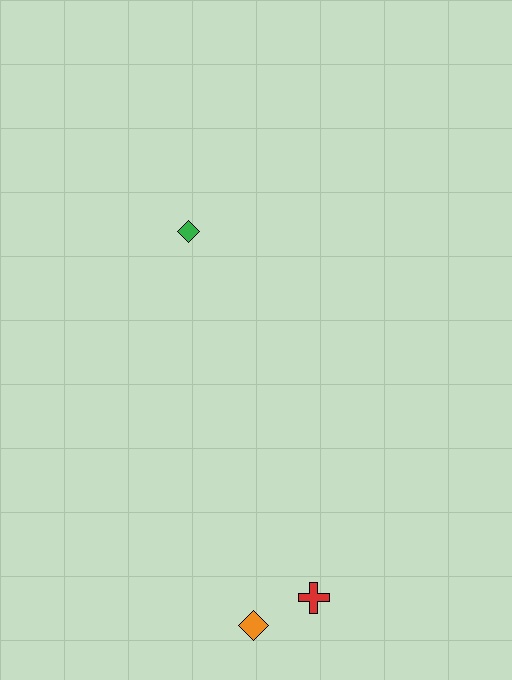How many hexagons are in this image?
There are no hexagons.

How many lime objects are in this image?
There are no lime objects.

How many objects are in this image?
There are 3 objects.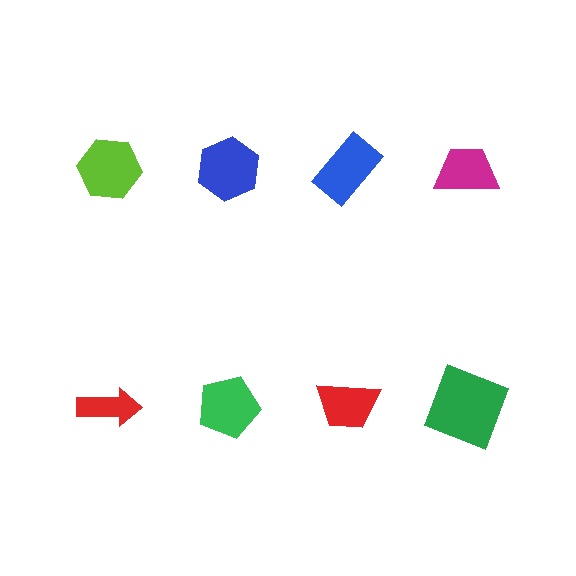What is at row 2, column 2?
A green pentagon.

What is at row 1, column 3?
A blue rectangle.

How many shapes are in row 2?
4 shapes.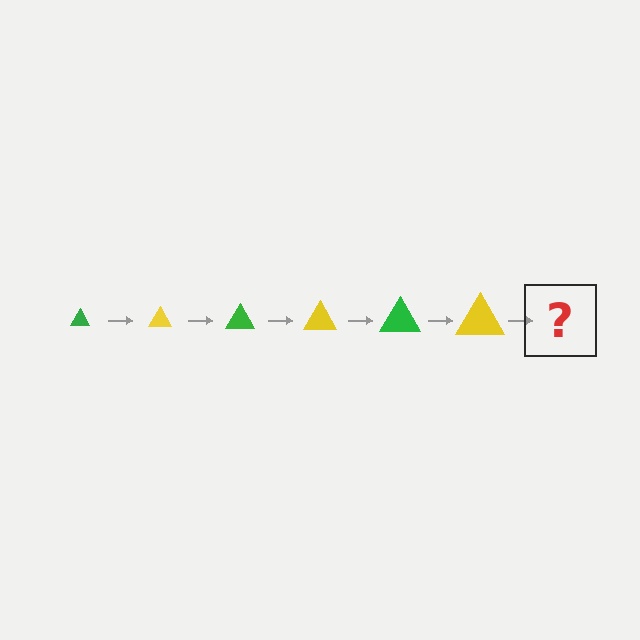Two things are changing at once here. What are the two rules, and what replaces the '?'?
The two rules are that the triangle grows larger each step and the color cycles through green and yellow. The '?' should be a green triangle, larger than the previous one.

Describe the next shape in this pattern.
It should be a green triangle, larger than the previous one.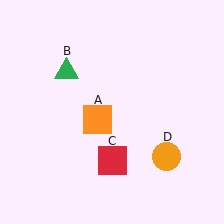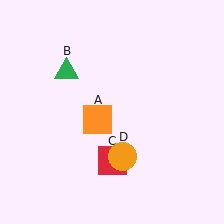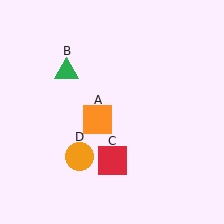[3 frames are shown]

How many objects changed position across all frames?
1 object changed position: orange circle (object D).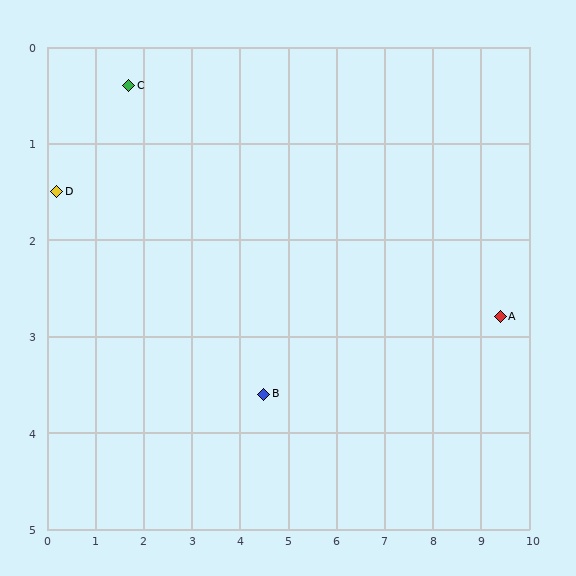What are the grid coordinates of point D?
Point D is at approximately (0.2, 1.5).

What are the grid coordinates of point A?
Point A is at approximately (9.4, 2.8).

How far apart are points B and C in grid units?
Points B and C are about 4.3 grid units apart.